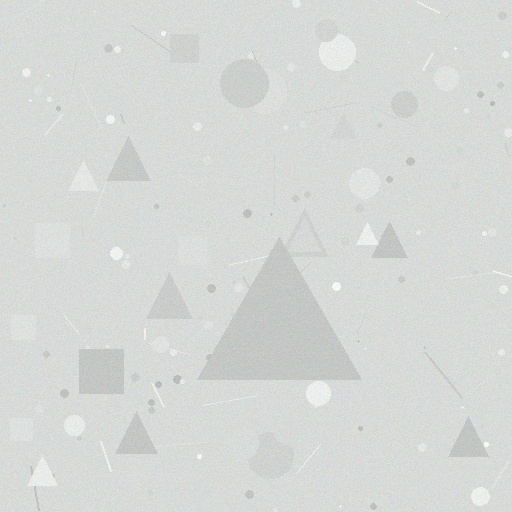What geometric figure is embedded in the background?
A triangle is embedded in the background.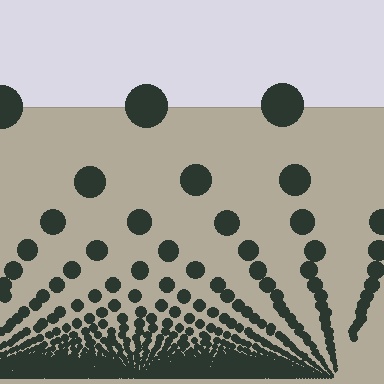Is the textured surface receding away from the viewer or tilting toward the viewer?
The surface appears to tilt toward the viewer. Texture elements get larger and sparser toward the top.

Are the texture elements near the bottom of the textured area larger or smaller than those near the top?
Smaller. The gradient is inverted — elements near the bottom are smaller and denser.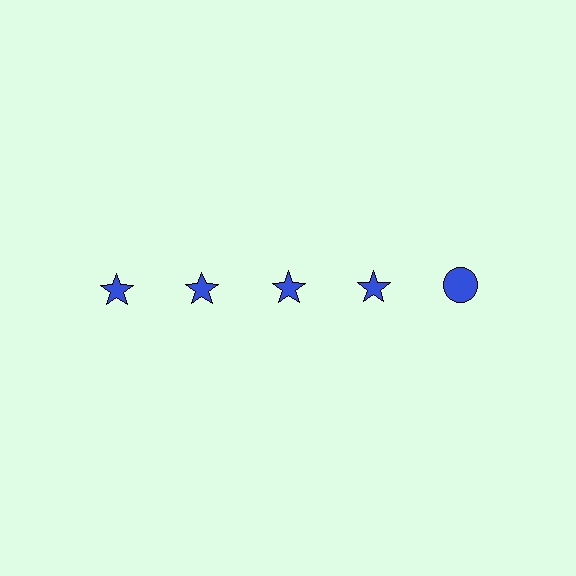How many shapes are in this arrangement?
There are 5 shapes arranged in a grid pattern.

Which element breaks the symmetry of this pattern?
The blue circle in the top row, rightmost column breaks the symmetry. All other shapes are blue stars.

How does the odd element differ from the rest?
It has a different shape: circle instead of star.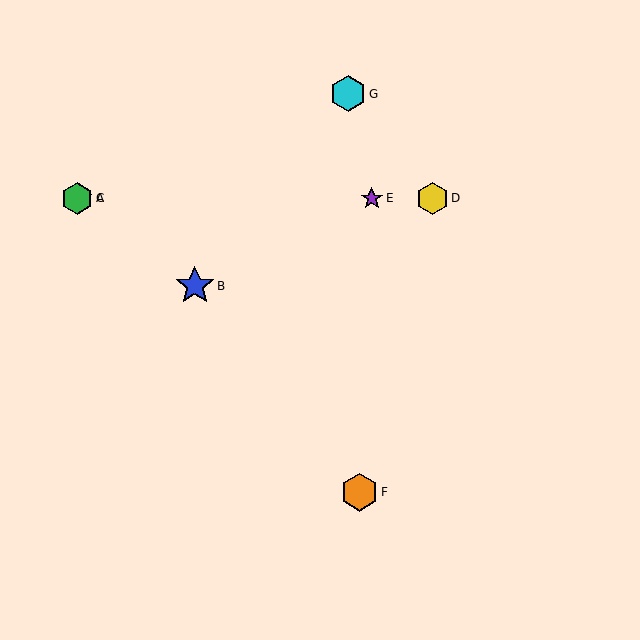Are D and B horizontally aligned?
No, D is at y≈198 and B is at y≈286.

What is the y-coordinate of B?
Object B is at y≈286.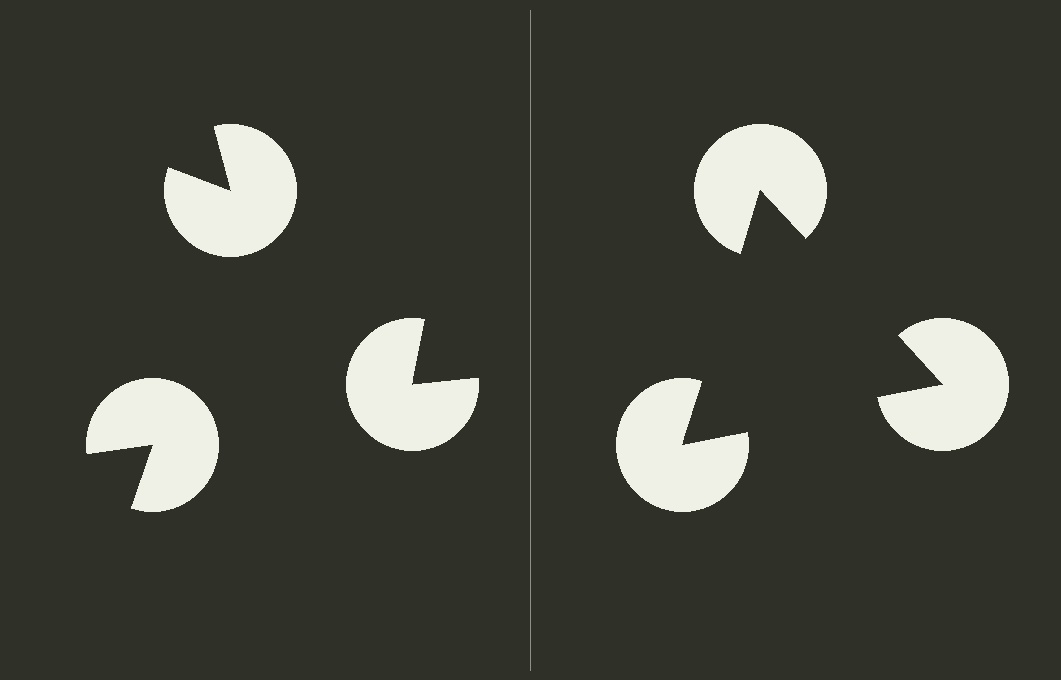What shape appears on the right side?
An illusory triangle.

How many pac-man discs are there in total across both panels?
6 — 3 on each side.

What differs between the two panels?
The pac-man discs are positioned identically on both sides; only the wedge orientations differ. On the right they align to a triangle; on the left they are misaligned.